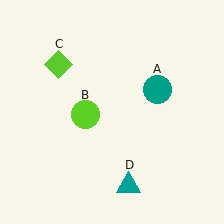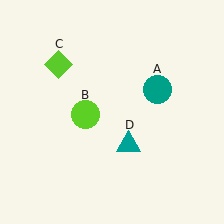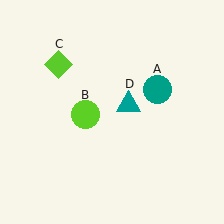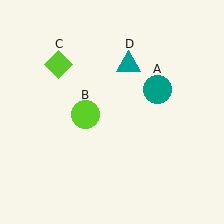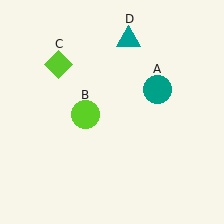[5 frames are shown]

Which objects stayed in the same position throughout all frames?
Teal circle (object A) and lime circle (object B) and lime diamond (object C) remained stationary.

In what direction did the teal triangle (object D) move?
The teal triangle (object D) moved up.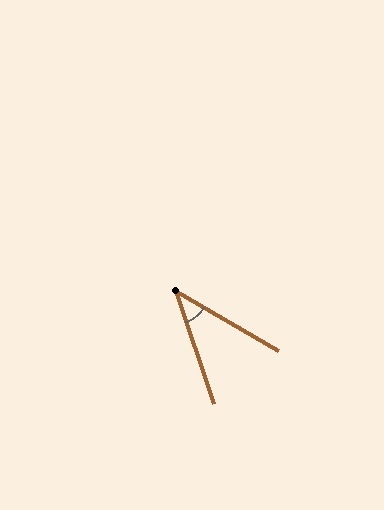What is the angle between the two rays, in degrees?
Approximately 41 degrees.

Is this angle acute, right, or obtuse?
It is acute.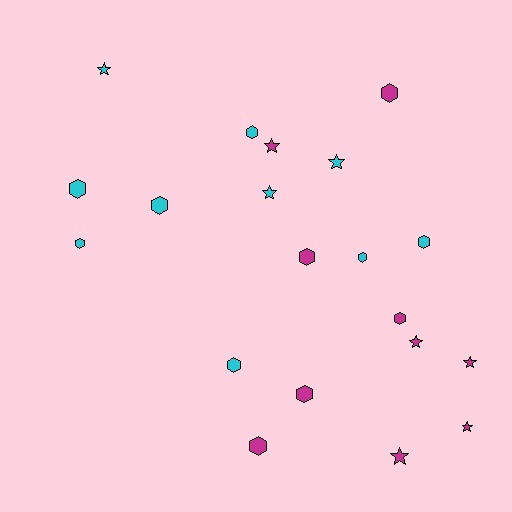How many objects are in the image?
There are 20 objects.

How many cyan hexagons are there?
There are 7 cyan hexagons.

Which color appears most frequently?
Cyan, with 10 objects.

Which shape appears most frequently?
Hexagon, with 12 objects.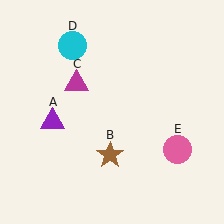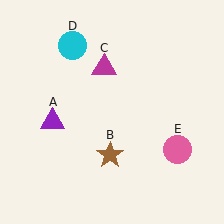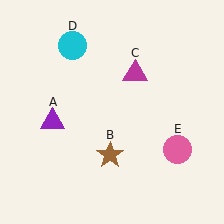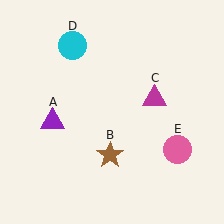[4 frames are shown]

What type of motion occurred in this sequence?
The magenta triangle (object C) rotated clockwise around the center of the scene.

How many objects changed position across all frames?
1 object changed position: magenta triangle (object C).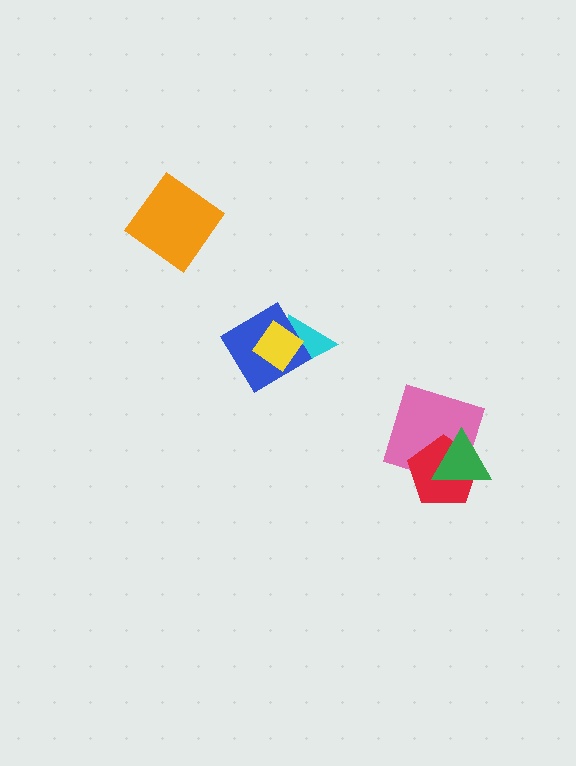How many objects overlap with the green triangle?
2 objects overlap with the green triangle.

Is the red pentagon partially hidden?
Yes, it is partially covered by another shape.